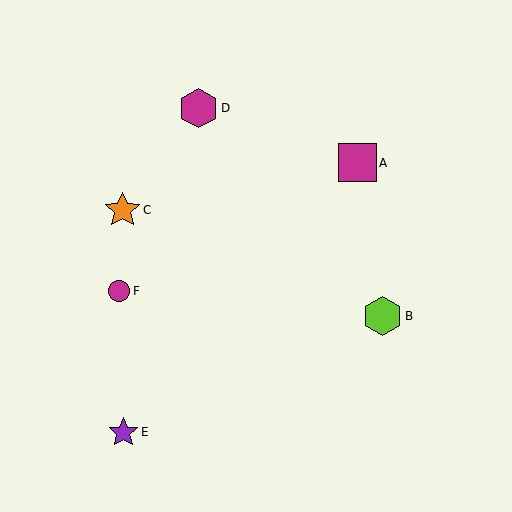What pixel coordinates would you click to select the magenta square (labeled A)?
Click at (357, 163) to select the magenta square A.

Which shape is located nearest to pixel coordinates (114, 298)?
The magenta circle (labeled F) at (119, 291) is nearest to that location.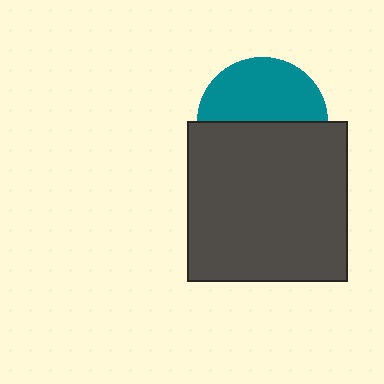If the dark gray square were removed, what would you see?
You would see the complete teal circle.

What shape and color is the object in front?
The object in front is a dark gray square.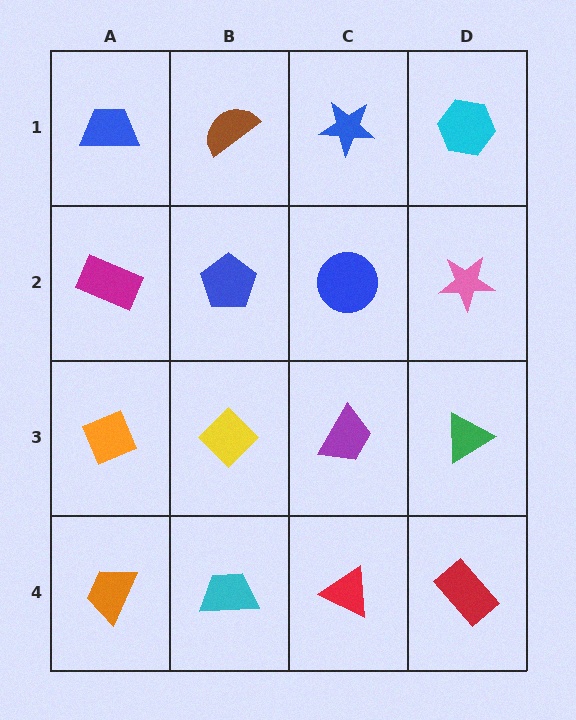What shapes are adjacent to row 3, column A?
A magenta rectangle (row 2, column A), an orange trapezoid (row 4, column A), a yellow diamond (row 3, column B).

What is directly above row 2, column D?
A cyan hexagon.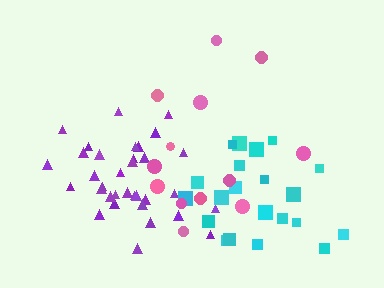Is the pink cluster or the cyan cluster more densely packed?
Cyan.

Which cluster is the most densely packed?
Purple.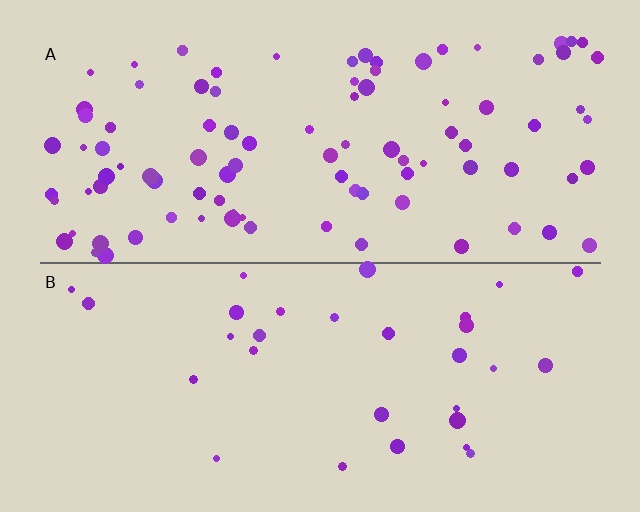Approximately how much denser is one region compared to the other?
Approximately 3.1× — region A over region B.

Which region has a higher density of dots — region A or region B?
A (the top).